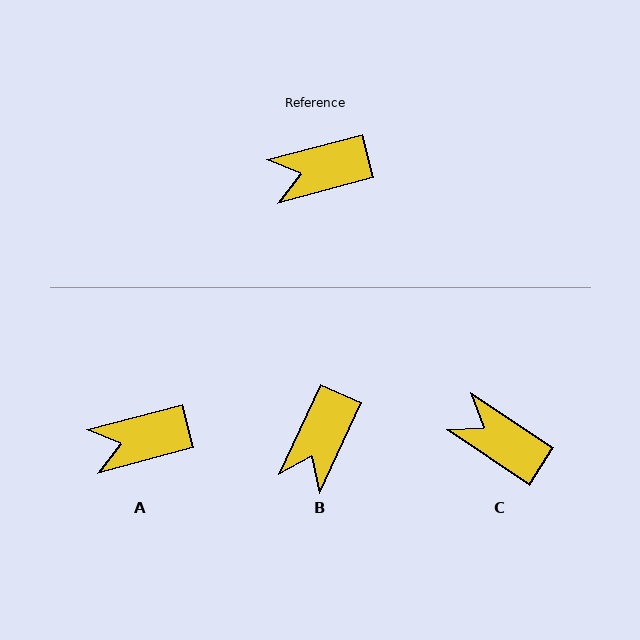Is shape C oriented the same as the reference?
No, it is off by about 48 degrees.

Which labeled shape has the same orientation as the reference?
A.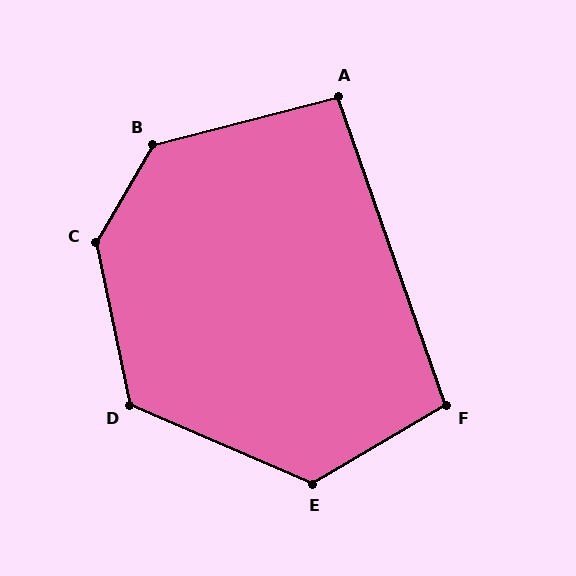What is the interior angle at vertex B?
Approximately 134 degrees (obtuse).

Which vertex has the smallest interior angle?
A, at approximately 95 degrees.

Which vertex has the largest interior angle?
C, at approximately 138 degrees.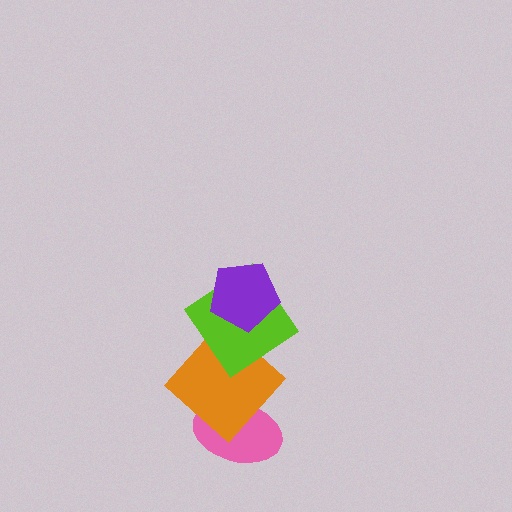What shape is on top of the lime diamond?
The purple pentagon is on top of the lime diamond.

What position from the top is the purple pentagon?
The purple pentagon is 1st from the top.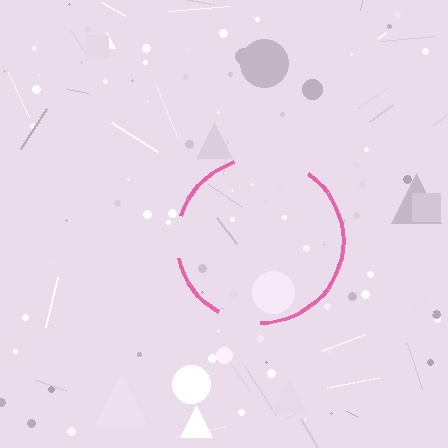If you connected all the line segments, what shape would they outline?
They would outline a circle.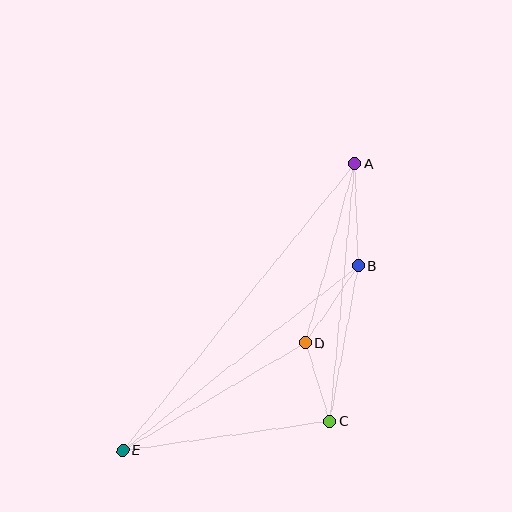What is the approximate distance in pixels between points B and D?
The distance between B and D is approximately 93 pixels.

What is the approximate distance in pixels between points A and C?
The distance between A and C is approximately 259 pixels.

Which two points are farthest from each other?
Points A and E are farthest from each other.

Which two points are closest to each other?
Points C and D are closest to each other.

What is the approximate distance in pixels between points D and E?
The distance between D and E is approximately 212 pixels.